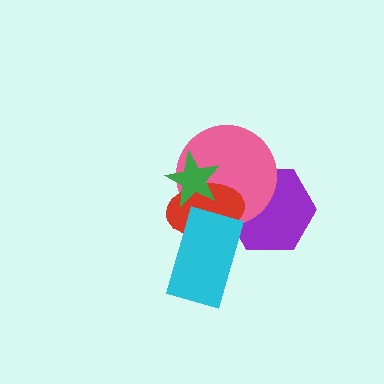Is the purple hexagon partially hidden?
Yes, it is partially covered by another shape.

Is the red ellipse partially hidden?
Yes, it is partially covered by another shape.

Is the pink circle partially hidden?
Yes, it is partially covered by another shape.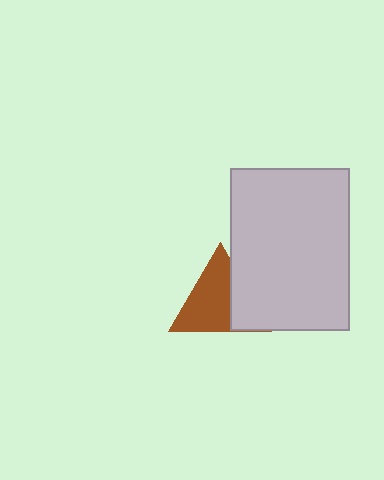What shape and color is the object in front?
The object in front is a light gray rectangle.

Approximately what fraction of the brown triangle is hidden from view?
Roughly 34% of the brown triangle is hidden behind the light gray rectangle.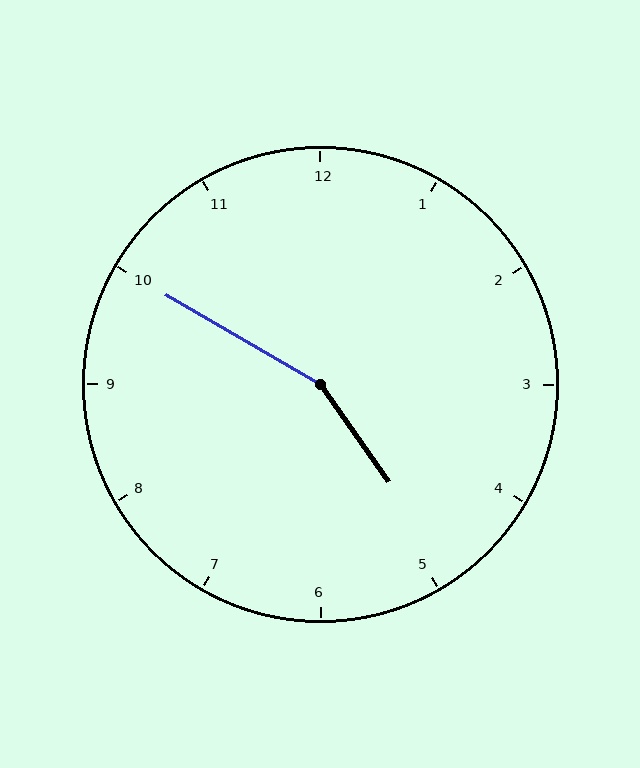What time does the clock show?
4:50.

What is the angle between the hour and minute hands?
Approximately 155 degrees.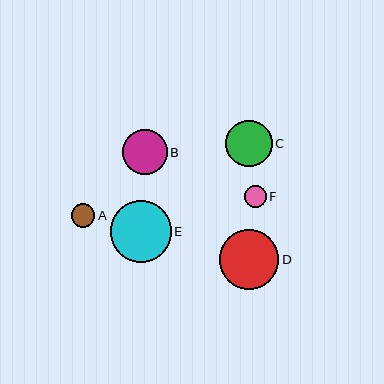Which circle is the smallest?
Circle F is the smallest with a size of approximately 22 pixels.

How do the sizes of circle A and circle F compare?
Circle A and circle F are approximately the same size.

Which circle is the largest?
Circle E is the largest with a size of approximately 61 pixels.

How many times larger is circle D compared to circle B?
Circle D is approximately 1.3 times the size of circle B.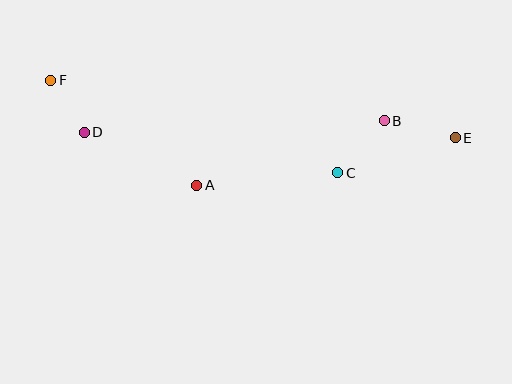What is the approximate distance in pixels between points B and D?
The distance between B and D is approximately 300 pixels.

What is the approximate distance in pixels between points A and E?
The distance between A and E is approximately 263 pixels.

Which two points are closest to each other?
Points D and F are closest to each other.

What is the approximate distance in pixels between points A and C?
The distance between A and C is approximately 141 pixels.